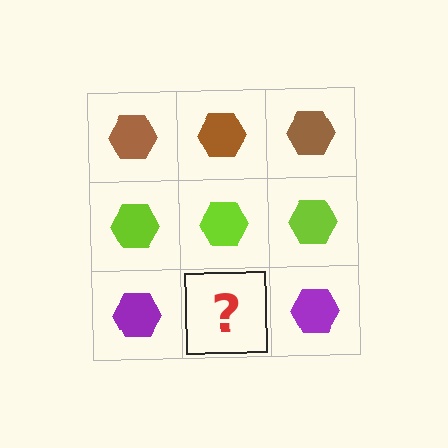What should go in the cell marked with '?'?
The missing cell should contain a purple hexagon.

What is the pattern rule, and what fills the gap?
The rule is that each row has a consistent color. The gap should be filled with a purple hexagon.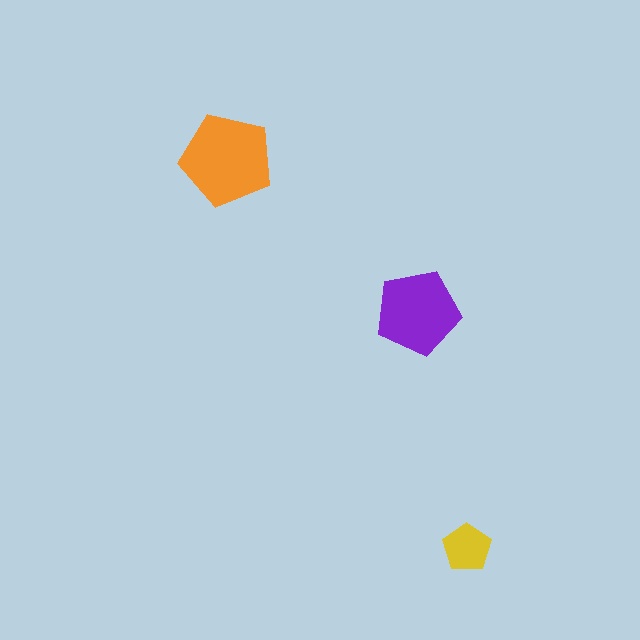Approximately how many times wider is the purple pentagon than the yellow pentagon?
About 1.5 times wider.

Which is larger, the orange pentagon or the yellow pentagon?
The orange one.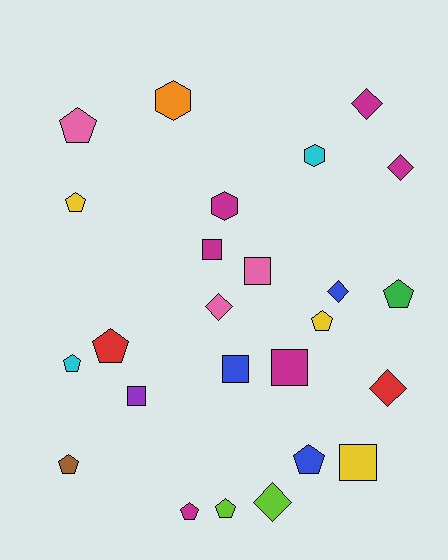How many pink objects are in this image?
There are 3 pink objects.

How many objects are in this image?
There are 25 objects.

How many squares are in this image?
There are 6 squares.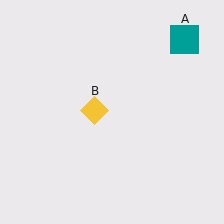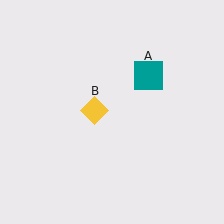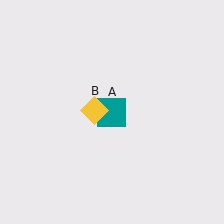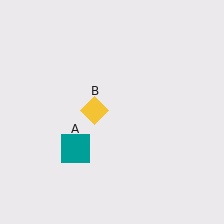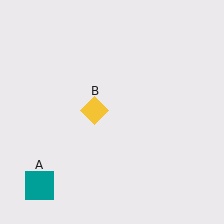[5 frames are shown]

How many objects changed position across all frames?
1 object changed position: teal square (object A).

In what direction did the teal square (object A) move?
The teal square (object A) moved down and to the left.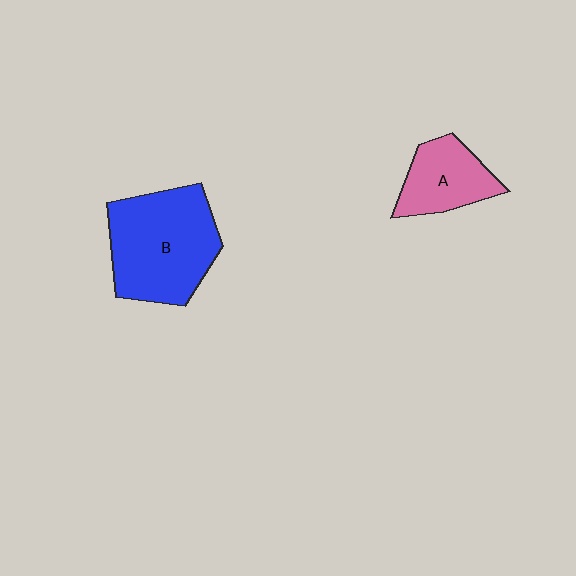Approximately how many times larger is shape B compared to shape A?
Approximately 1.9 times.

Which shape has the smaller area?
Shape A (pink).